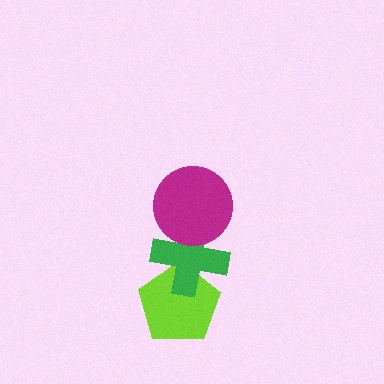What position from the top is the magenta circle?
The magenta circle is 1st from the top.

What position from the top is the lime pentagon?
The lime pentagon is 3rd from the top.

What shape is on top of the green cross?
The magenta circle is on top of the green cross.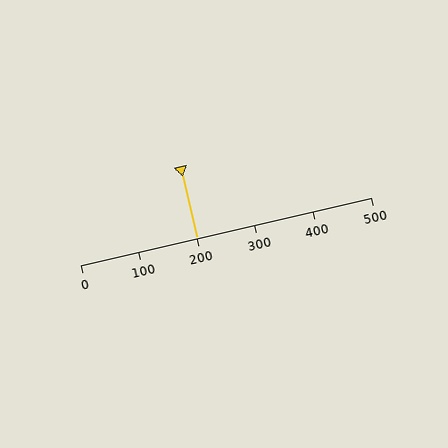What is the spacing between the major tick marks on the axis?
The major ticks are spaced 100 apart.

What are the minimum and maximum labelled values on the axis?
The axis runs from 0 to 500.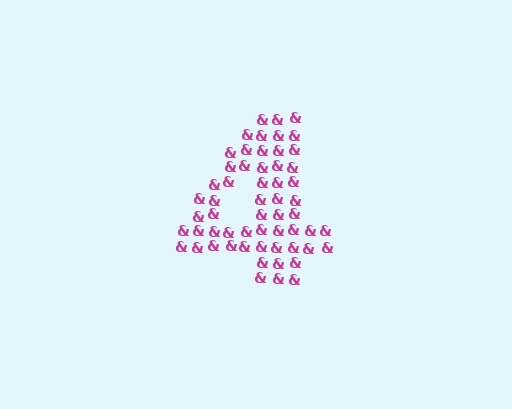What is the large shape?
The large shape is the digit 4.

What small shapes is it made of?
It is made of small ampersands.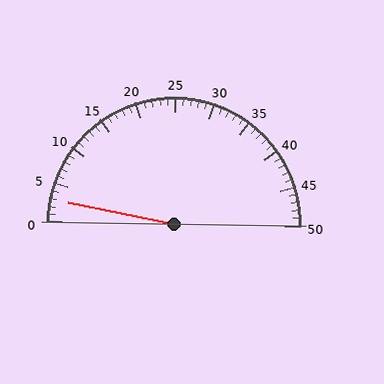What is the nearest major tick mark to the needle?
The nearest major tick mark is 5.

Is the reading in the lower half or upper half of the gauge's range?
The reading is in the lower half of the range (0 to 50).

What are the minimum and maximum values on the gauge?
The gauge ranges from 0 to 50.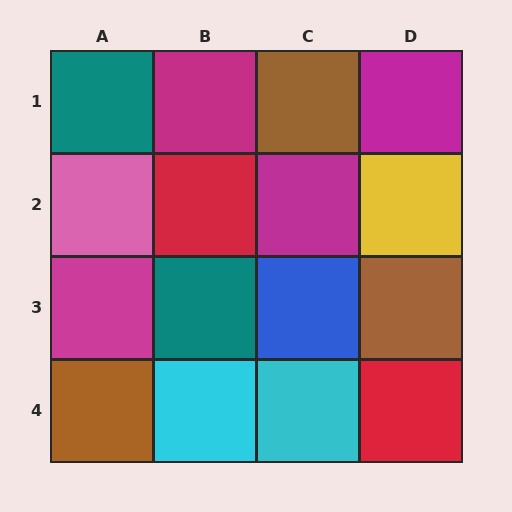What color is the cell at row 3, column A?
Magenta.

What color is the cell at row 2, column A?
Pink.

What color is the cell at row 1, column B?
Magenta.